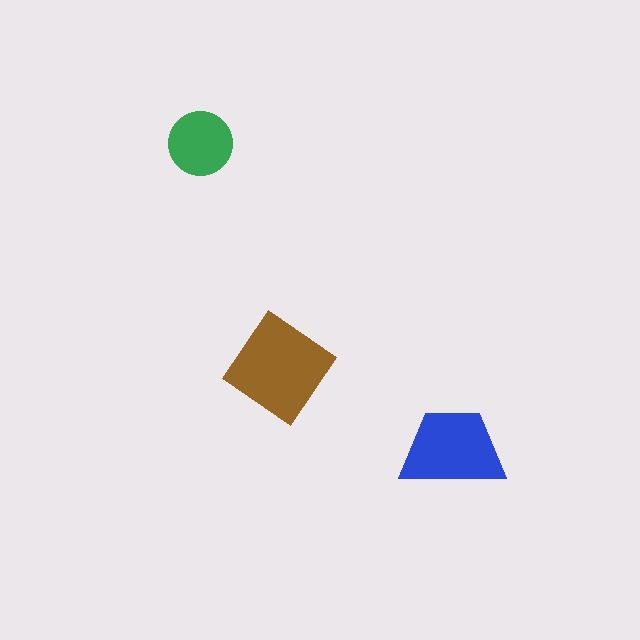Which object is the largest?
The brown diamond.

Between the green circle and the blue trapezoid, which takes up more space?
The blue trapezoid.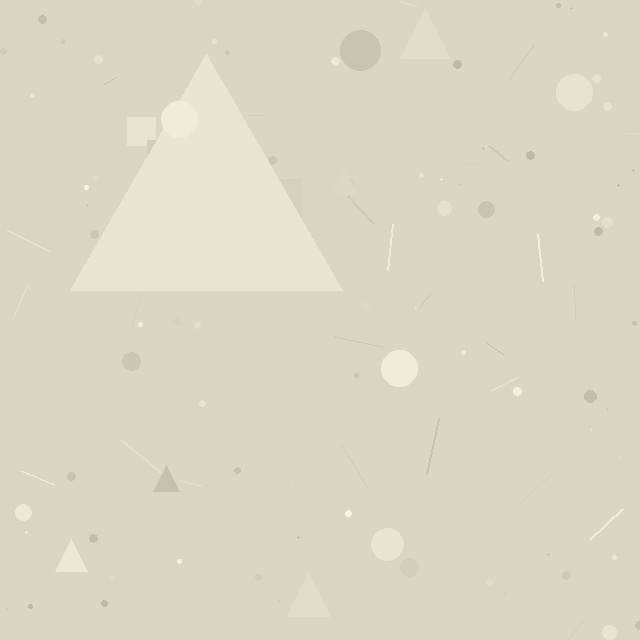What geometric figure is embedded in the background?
A triangle is embedded in the background.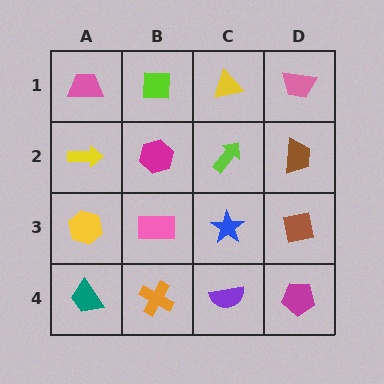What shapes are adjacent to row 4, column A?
A yellow hexagon (row 3, column A), an orange cross (row 4, column B).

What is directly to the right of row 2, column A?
A magenta hexagon.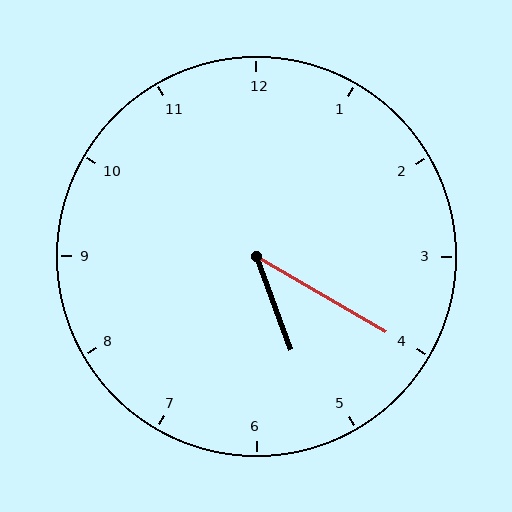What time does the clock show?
5:20.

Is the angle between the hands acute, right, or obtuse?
It is acute.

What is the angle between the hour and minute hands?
Approximately 40 degrees.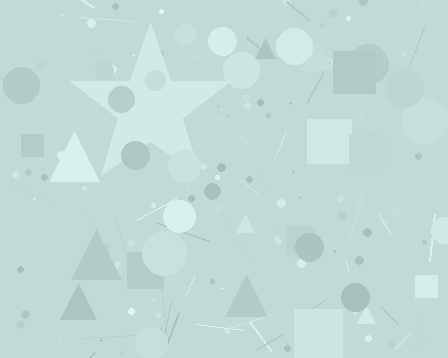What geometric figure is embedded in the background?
A star is embedded in the background.